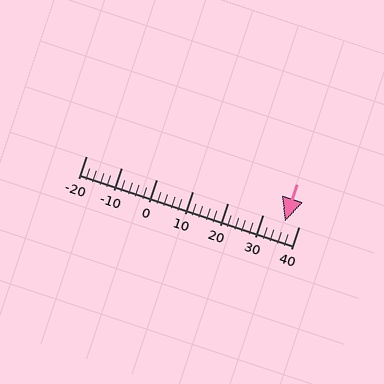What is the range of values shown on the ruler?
The ruler shows values from -20 to 40.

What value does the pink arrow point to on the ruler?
The pink arrow points to approximately 36.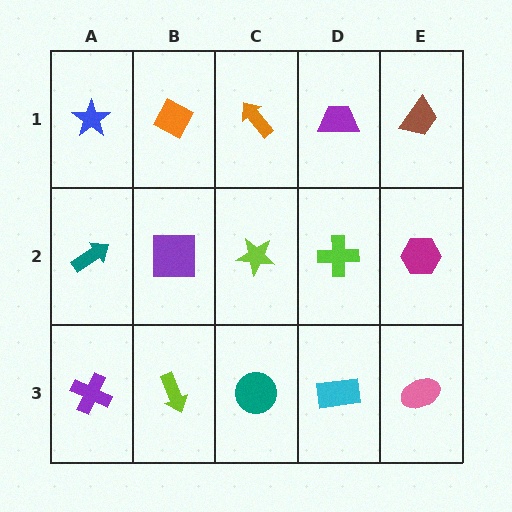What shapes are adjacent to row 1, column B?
A purple square (row 2, column B), a blue star (row 1, column A), an orange arrow (row 1, column C).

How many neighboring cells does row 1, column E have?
2.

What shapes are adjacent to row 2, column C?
An orange arrow (row 1, column C), a teal circle (row 3, column C), a purple square (row 2, column B), a lime cross (row 2, column D).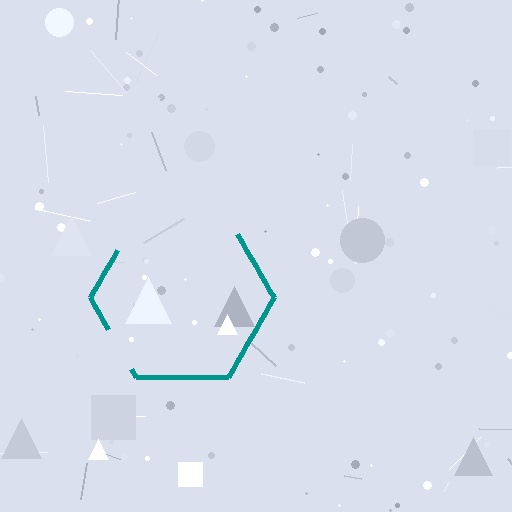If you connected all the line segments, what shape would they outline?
They would outline a hexagon.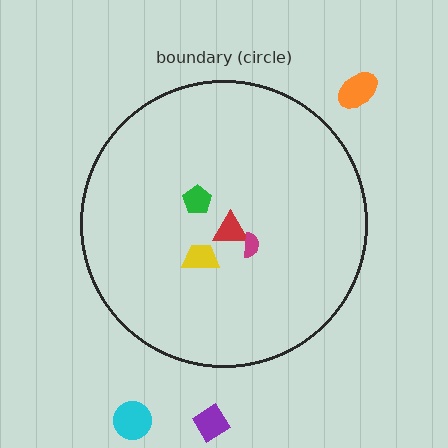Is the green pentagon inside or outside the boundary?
Inside.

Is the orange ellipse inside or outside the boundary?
Outside.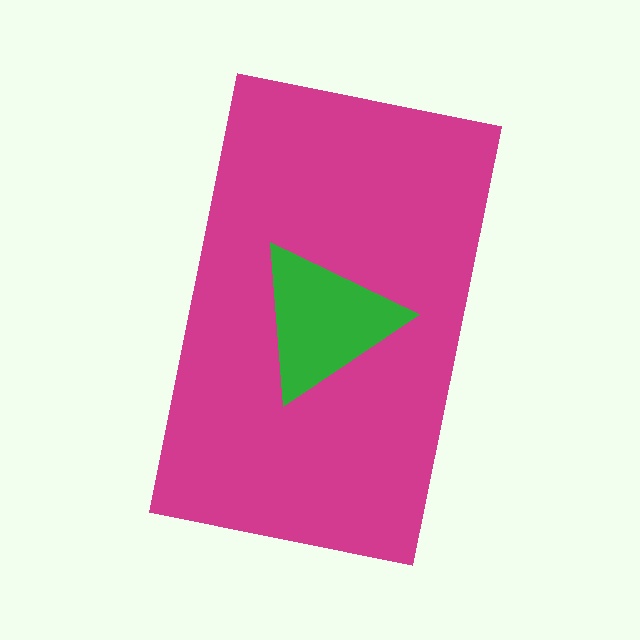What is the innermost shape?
The green triangle.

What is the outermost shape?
The magenta rectangle.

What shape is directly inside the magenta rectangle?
The green triangle.